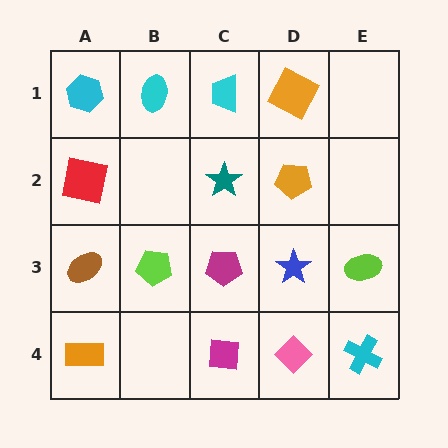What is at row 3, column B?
A lime pentagon.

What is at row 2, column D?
An orange pentagon.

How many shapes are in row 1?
4 shapes.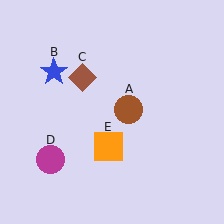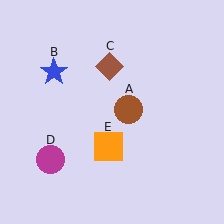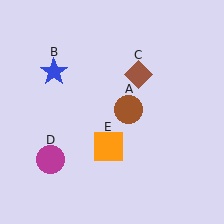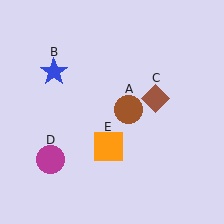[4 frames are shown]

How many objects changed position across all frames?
1 object changed position: brown diamond (object C).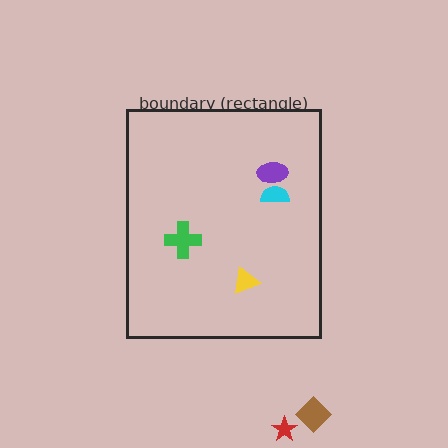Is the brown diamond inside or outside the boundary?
Outside.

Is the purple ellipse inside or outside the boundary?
Inside.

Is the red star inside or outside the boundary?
Outside.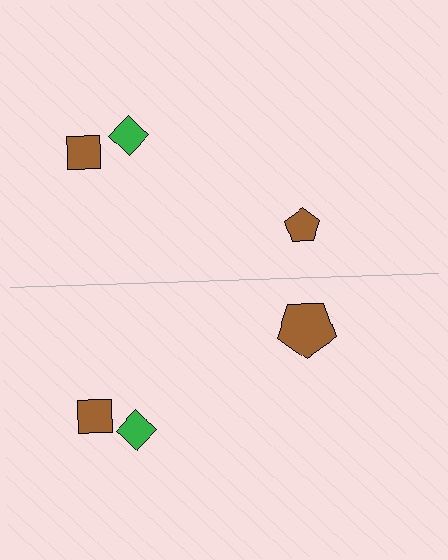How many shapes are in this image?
There are 6 shapes in this image.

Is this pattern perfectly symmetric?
No, the pattern is not perfectly symmetric. The brown pentagon on the bottom side has a different size than its mirror counterpart.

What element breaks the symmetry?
The brown pentagon on the bottom side has a different size than its mirror counterpart.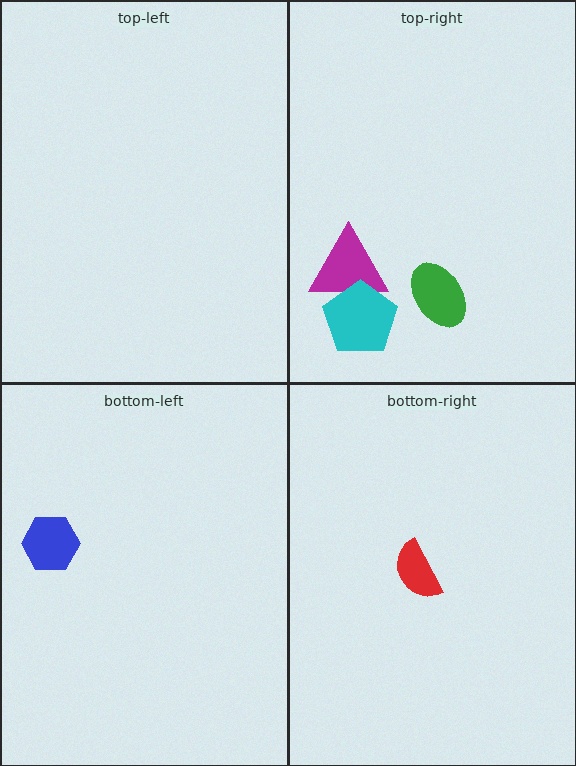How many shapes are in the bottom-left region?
1.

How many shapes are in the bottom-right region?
1.